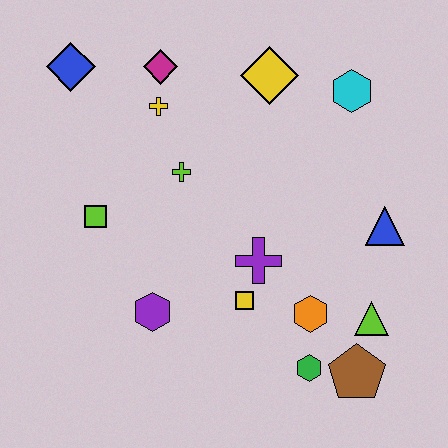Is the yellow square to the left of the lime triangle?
Yes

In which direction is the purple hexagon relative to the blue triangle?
The purple hexagon is to the left of the blue triangle.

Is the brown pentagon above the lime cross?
No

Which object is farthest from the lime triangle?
The blue diamond is farthest from the lime triangle.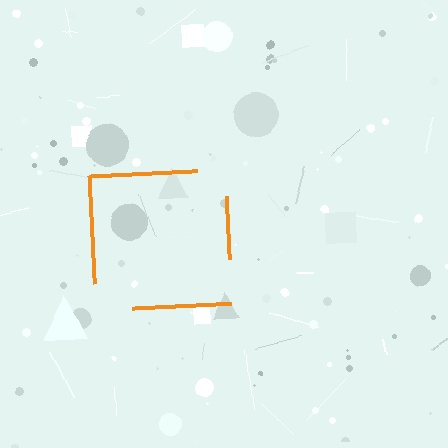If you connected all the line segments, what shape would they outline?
They would outline a square.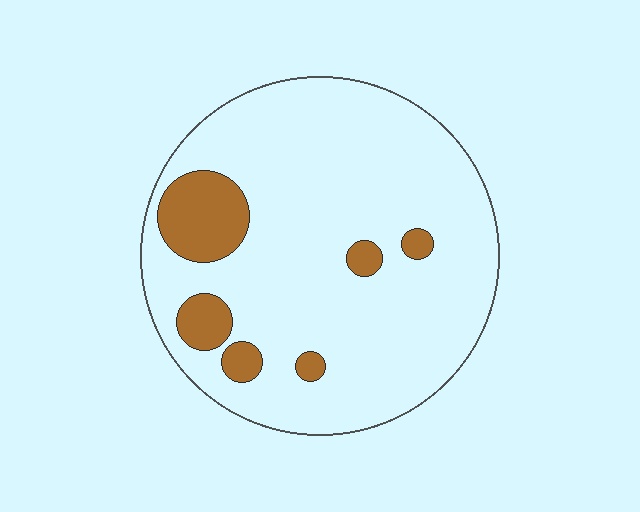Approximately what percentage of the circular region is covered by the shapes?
Approximately 15%.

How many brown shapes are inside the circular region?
6.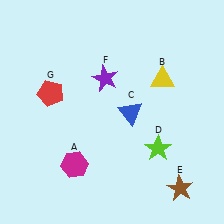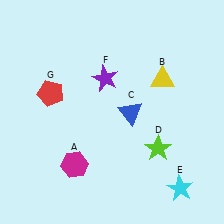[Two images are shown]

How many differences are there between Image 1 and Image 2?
There is 1 difference between the two images.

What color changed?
The star (E) changed from brown in Image 1 to cyan in Image 2.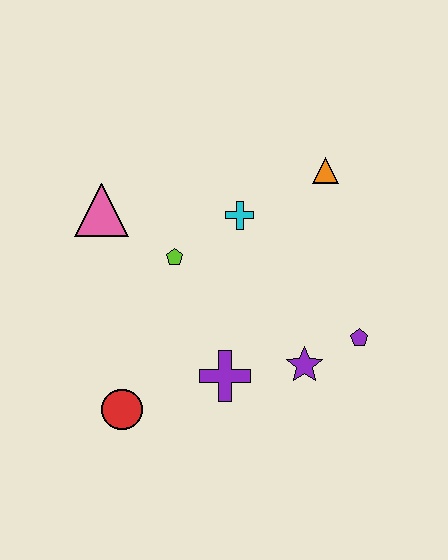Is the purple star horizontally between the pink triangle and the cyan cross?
No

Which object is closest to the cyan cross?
The lime pentagon is closest to the cyan cross.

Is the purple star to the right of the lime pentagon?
Yes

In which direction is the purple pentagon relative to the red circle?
The purple pentagon is to the right of the red circle.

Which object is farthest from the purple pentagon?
The pink triangle is farthest from the purple pentagon.